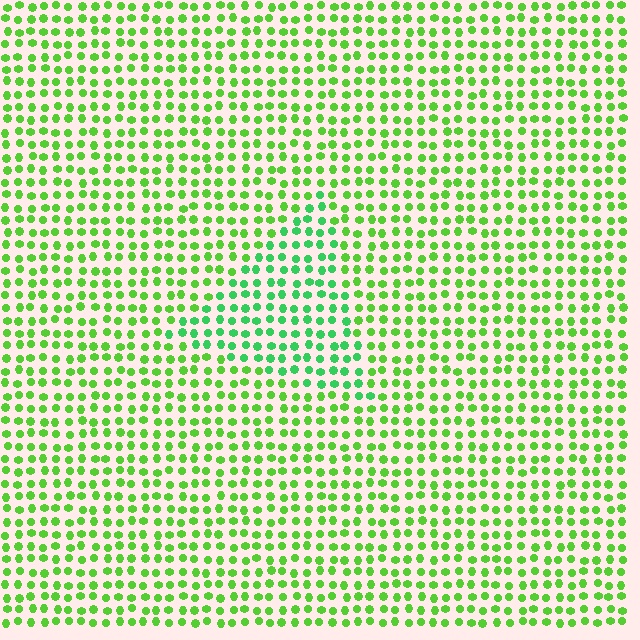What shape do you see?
I see a triangle.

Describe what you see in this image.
The image is filled with small lime elements in a uniform arrangement. A triangle-shaped region is visible where the elements are tinted to a slightly different hue, forming a subtle color boundary.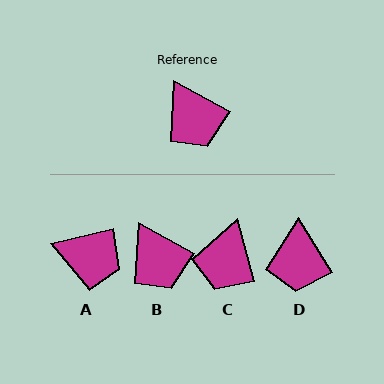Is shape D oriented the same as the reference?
No, it is off by about 29 degrees.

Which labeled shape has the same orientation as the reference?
B.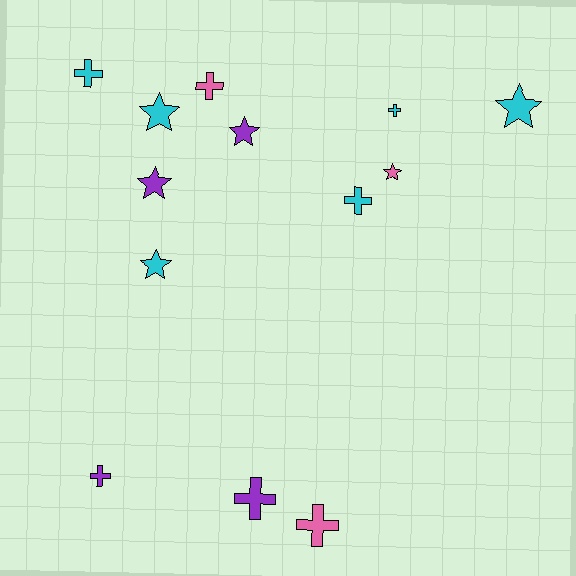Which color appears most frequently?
Cyan, with 6 objects.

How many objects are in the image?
There are 13 objects.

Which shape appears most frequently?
Cross, with 7 objects.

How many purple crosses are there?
There are 2 purple crosses.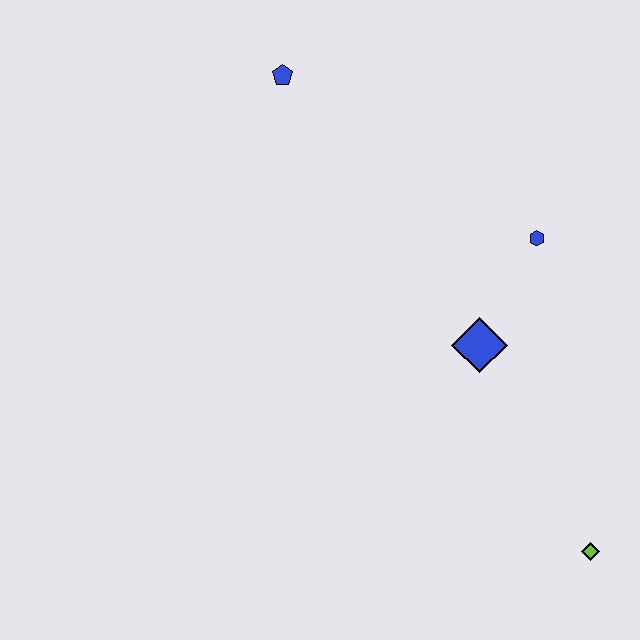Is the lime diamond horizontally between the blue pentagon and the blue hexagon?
No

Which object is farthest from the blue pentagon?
The lime diamond is farthest from the blue pentagon.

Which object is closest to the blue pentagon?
The blue hexagon is closest to the blue pentagon.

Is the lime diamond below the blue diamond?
Yes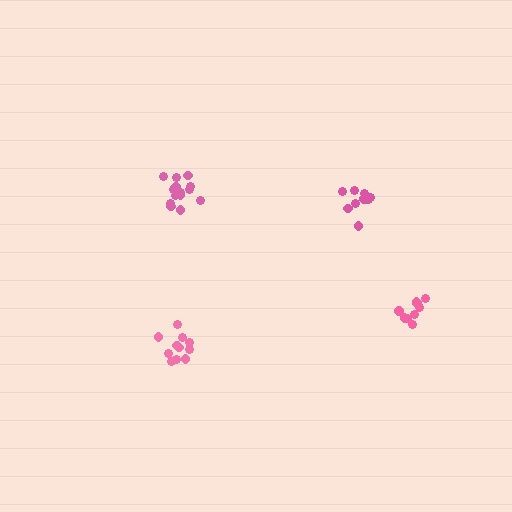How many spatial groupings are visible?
There are 4 spatial groupings.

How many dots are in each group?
Group 1: 14 dots, Group 2: 11 dots, Group 3: 10 dots, Group 4: 9 dots (44 total).